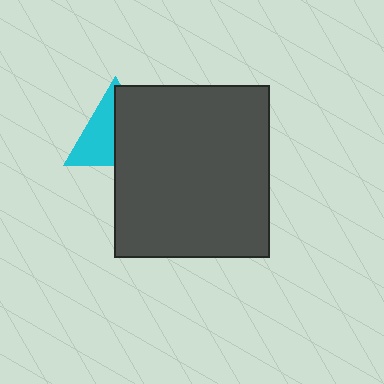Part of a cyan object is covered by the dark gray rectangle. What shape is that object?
It is a triangle.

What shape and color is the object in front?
The object in front is a dark gray rectangle.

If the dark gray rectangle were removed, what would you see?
You would see the complete cyan triangle.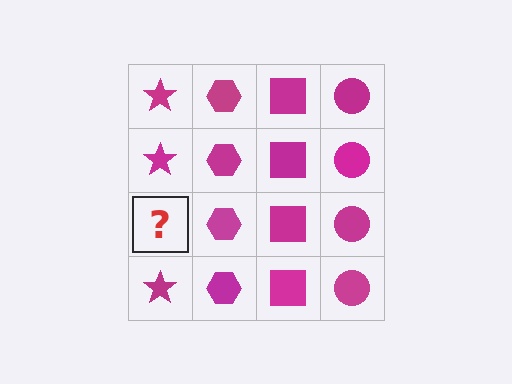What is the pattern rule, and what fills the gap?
The rule is that each column has a consistent shape. The gap should be filled with a magenta star.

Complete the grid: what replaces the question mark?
The question mark should be replaced with a magenta star.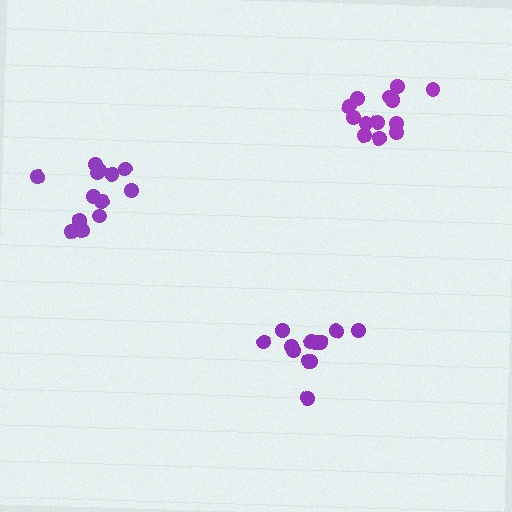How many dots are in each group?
Group 1: 12 dots, Group 2: 14 dots, Group 3: 14 dots (40 total).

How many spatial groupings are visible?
There are 3 spatial groupings.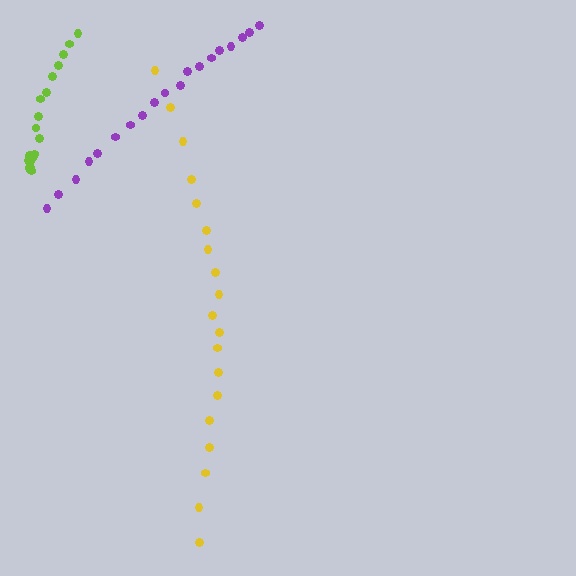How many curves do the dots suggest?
There are 3 distinct paths.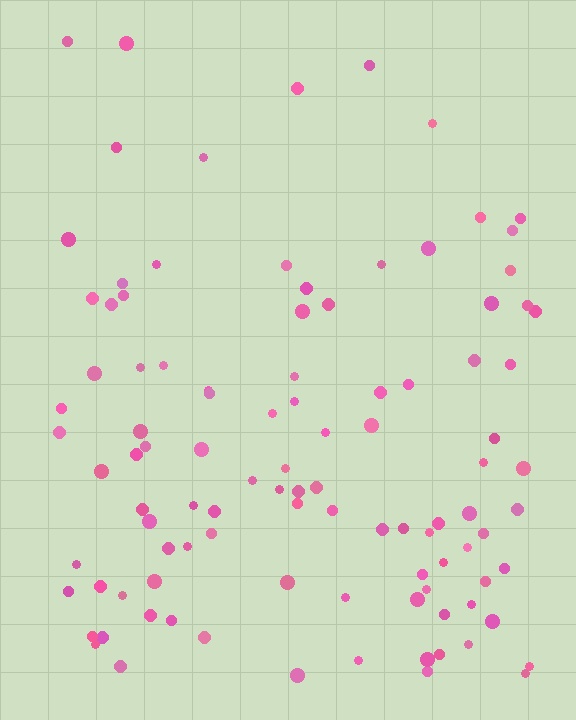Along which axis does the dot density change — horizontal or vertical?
Vertical.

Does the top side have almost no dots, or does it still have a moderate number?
Still a moderate number, just noticeably fewer than the bottom.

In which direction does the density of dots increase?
From top to bottom, with the bottom side densest.